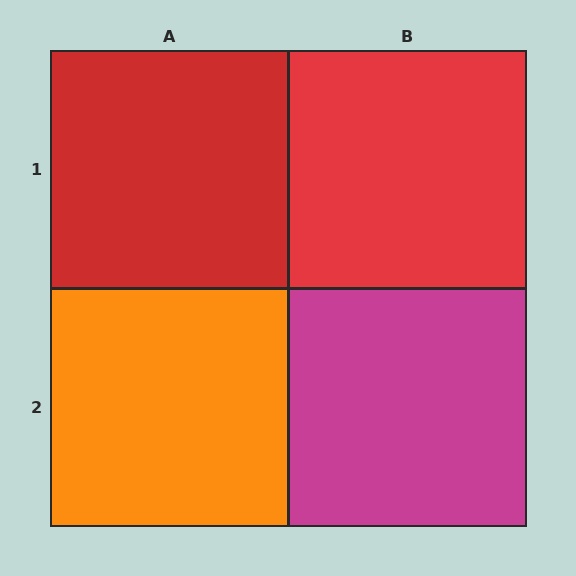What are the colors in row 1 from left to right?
Red, red.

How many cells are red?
2 cells are red.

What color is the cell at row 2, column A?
Orange.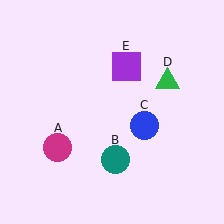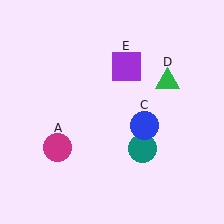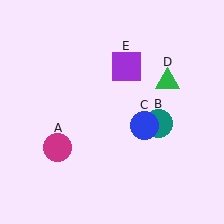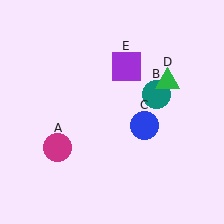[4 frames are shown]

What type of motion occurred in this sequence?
The teal circle (object B) rotated counterclockwise around the center of the scene.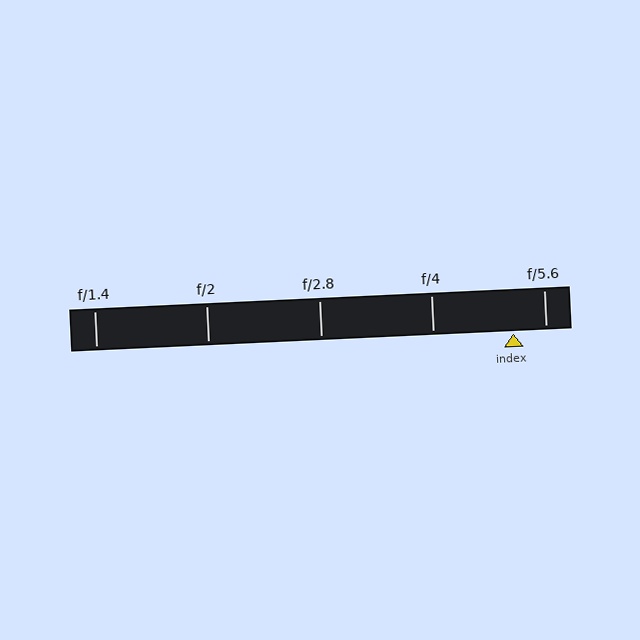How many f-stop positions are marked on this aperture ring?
There are 5 f-stop positions marked.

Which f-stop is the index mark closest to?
The index mark is closest to f/5.6.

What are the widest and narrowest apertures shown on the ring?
The widest aperture shown is f/1.4 and the narrowest is f/5.6.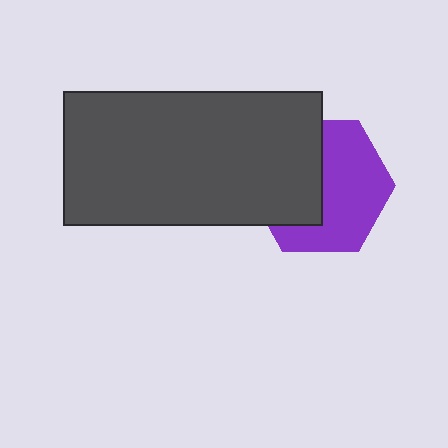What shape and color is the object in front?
The object in front is a dark gray rectangle.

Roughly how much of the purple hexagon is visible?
About half of it is visible (roughly 56%).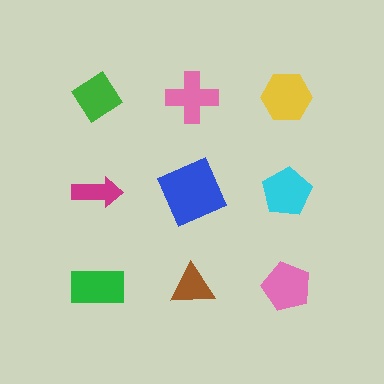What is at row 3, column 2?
A brown triangle.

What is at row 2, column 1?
A magenta arrow.